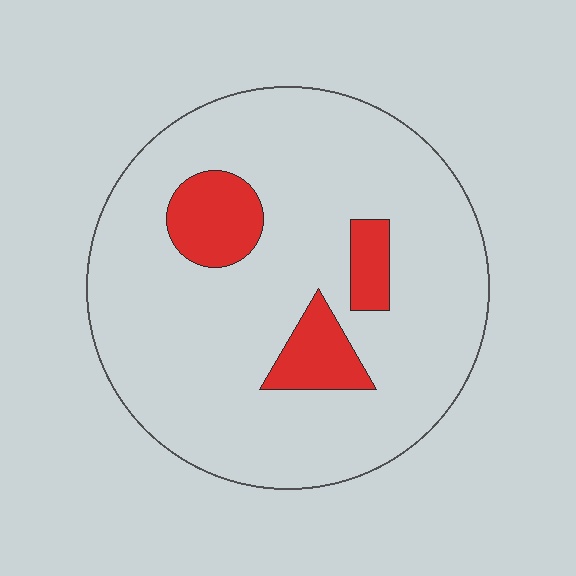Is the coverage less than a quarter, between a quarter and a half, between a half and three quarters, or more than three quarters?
Less than a quarter.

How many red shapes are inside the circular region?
3.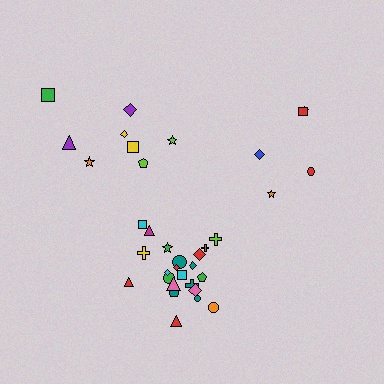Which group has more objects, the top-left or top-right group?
The top-left group.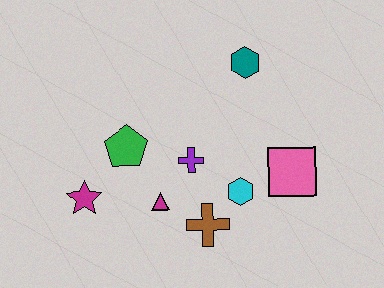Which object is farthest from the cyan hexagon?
The magenta star is farthest from the cyan hexagon.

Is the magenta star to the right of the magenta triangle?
No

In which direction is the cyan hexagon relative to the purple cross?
The cyan hexagon is to the right of the purple cross.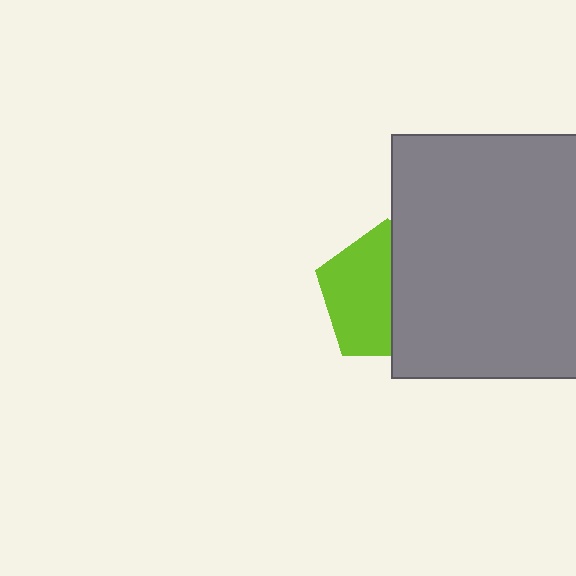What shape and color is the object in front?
The object in front is a gray square.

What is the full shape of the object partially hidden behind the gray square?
The partially hidden object is a lime pentagon.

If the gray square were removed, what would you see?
You would see the complete lime pentagon.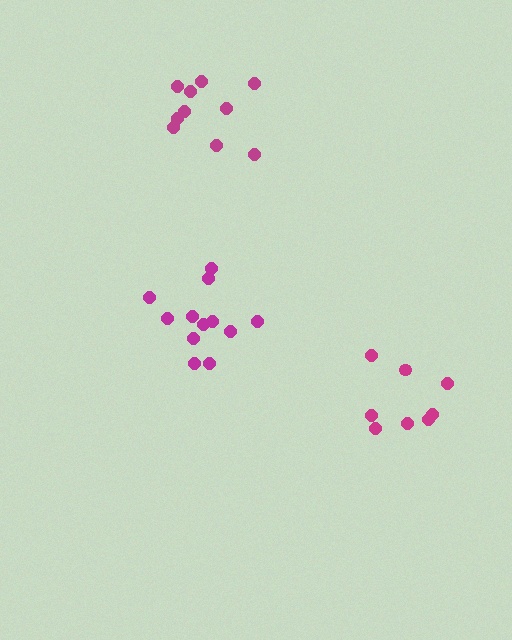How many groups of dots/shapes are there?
There are 3 groups.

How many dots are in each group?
Group 1: 8 dots, Group 2: 12 dots, Group 3: 10 dots (30 total).